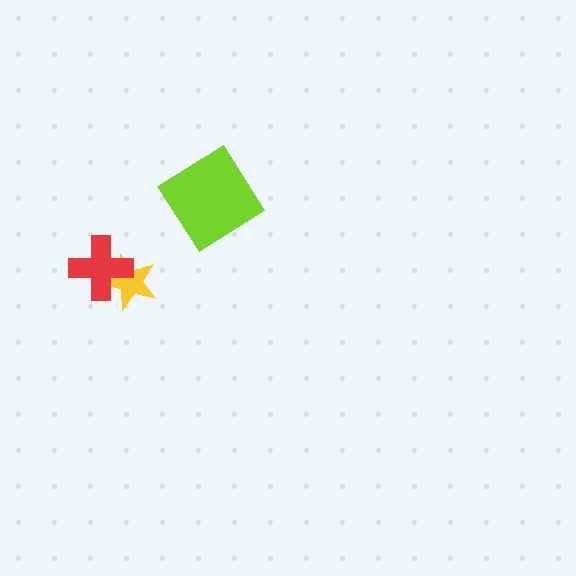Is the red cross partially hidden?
No, no other shape covers it.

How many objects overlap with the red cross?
1 object overlaps with the red cross.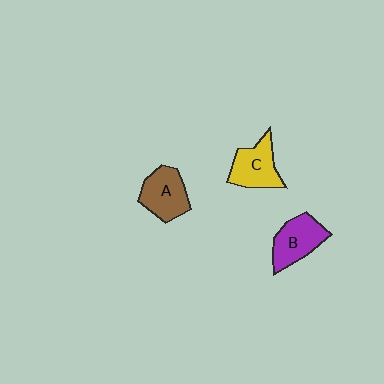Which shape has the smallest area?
Shape C (yellow).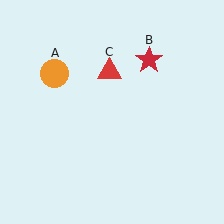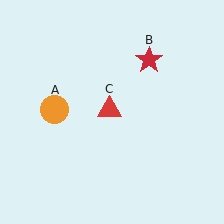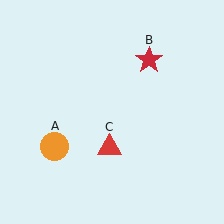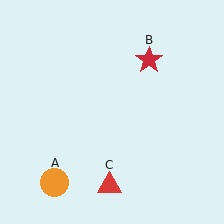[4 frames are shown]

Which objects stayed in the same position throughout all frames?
Red star (object B) remained stationary.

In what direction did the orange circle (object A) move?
The orange circle (object A) moved down.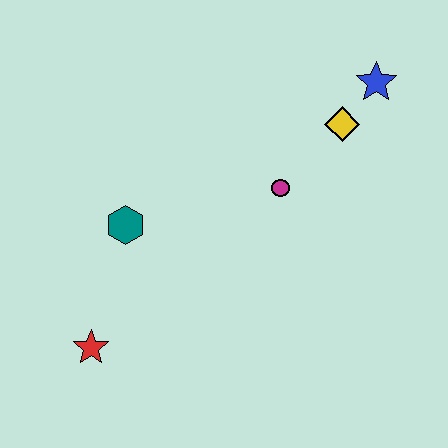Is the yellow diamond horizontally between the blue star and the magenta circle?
Yes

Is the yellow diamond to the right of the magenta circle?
Yes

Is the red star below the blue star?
Yes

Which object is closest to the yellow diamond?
The blue star is closest to the yellow diamond.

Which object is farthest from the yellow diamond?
The red star is farthest from the yellow diamond.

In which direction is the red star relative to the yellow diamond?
The red star is to the left of the yellow diamond.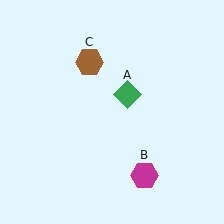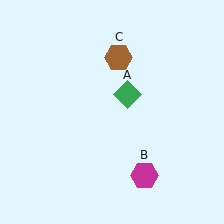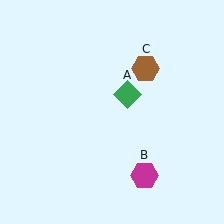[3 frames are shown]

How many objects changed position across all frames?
1 object changed position: brown hexagon (object C).